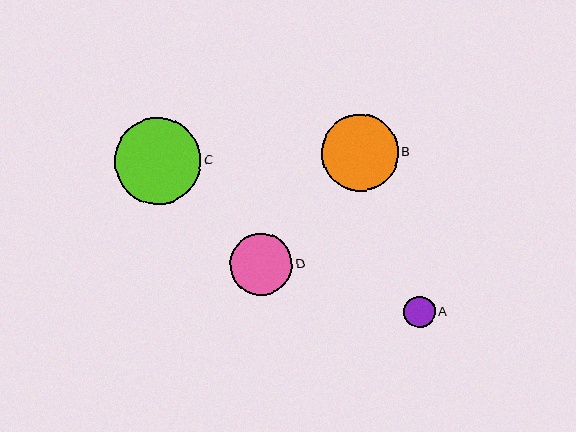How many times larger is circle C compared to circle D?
Circle C is approximately 1.4 times the size of circle D.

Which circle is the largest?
Circle C is the largest with a size of approximately 87 pixels.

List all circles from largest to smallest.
From largest to smallest: C, B, D, A.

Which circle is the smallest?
Circle A is the smallest with a size of approximately 31 pixels.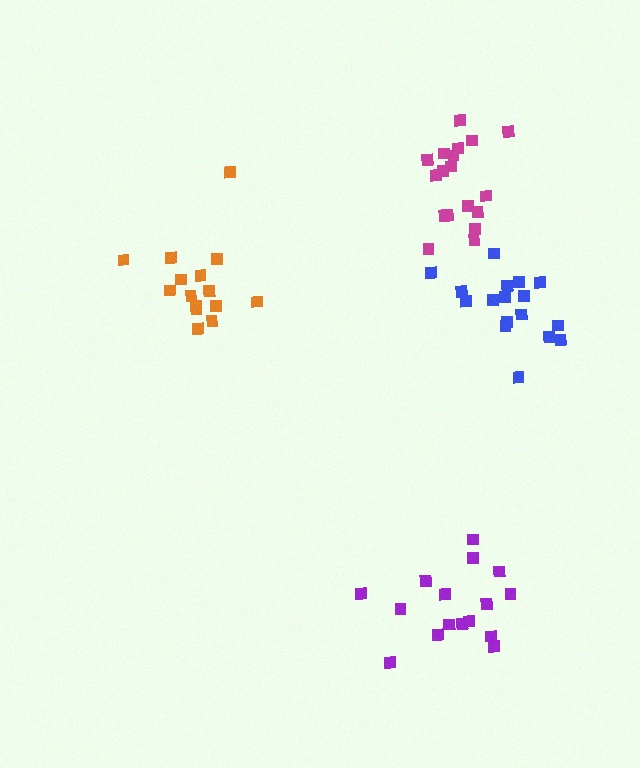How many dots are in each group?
Group 1: 17 dots, Group 2: 18 dots, Group 3: 16 dots, Group 4: 15 dots (66 total).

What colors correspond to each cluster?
The clusters are colored: blue, magenta, purple, orange.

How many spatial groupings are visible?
There are 4 spatial groupings.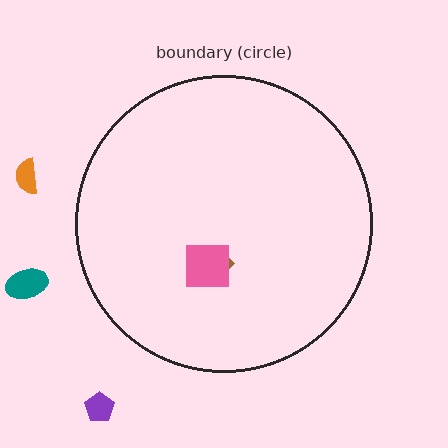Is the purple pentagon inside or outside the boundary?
Outside.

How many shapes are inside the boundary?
2 inside, 3 outside.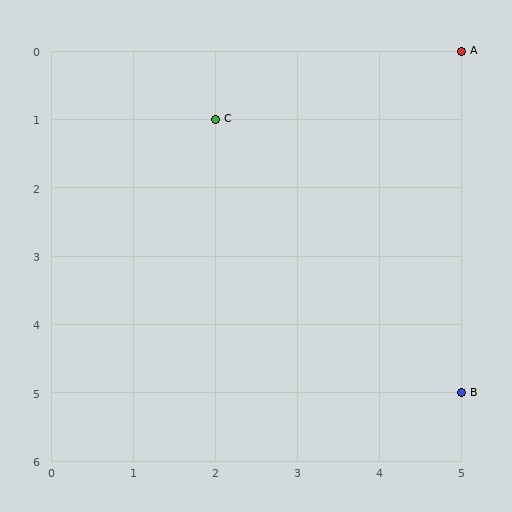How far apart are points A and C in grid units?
Points A and C are 3 columns and 1 row apart (about 3.2 grid units diagonally).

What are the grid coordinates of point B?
Point B is at grid coordinates (5, 5).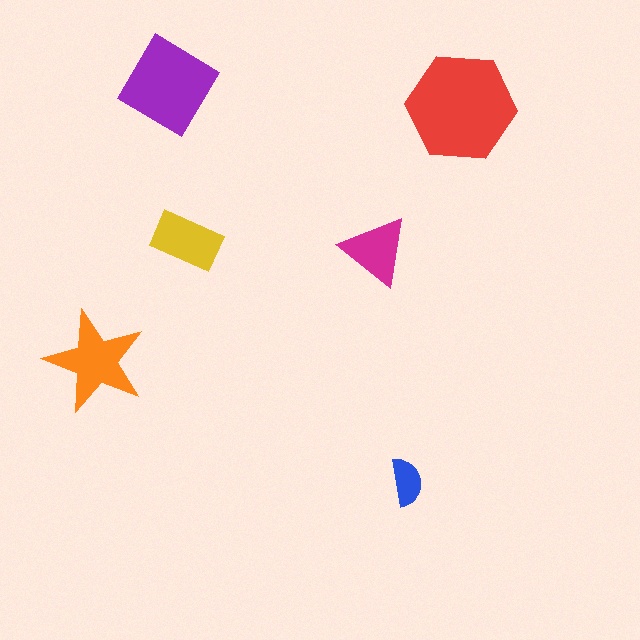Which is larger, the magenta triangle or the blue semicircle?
The magenta triangle.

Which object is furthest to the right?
The red hexagon is rightmost.